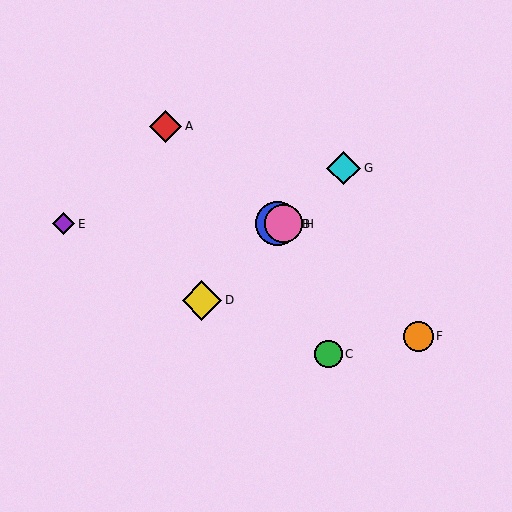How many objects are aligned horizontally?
3 objects (B, E, H) are aligned horizontally.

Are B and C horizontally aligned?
No, B is at y≈224 and C is at y≈354.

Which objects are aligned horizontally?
Objects B, E, H are aligned horizontally.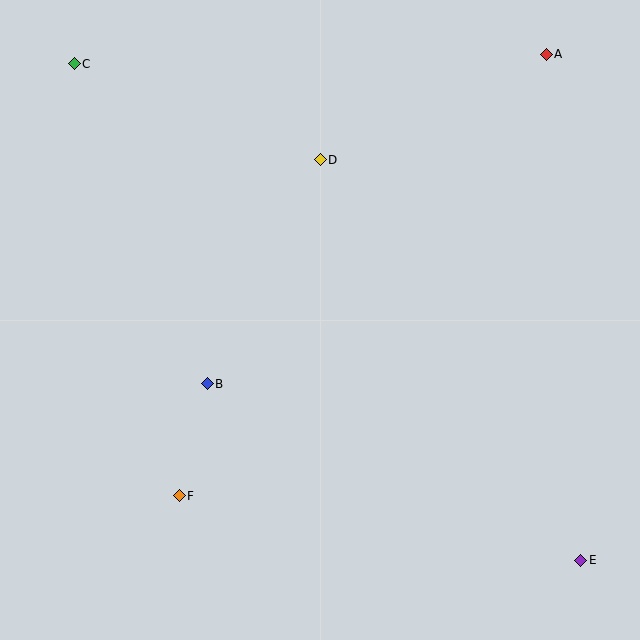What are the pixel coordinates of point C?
Point C is at (74, 64).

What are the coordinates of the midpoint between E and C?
The midpoint between E and C is at (327, 312).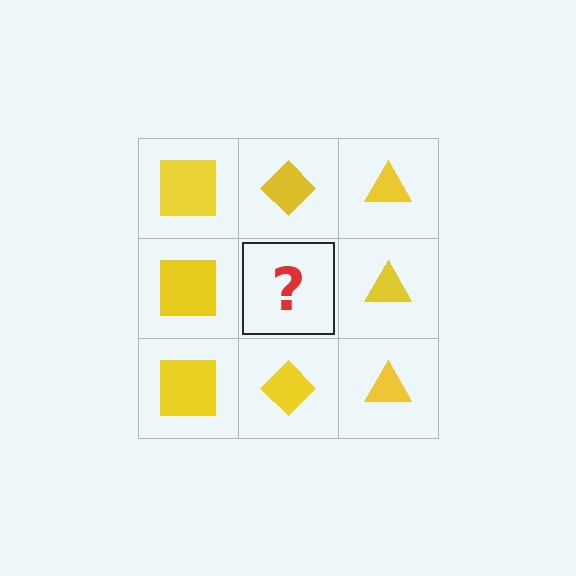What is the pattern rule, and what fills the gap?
The rule is that each column has a consistent shape. The gap should be filled with a yellow diamond.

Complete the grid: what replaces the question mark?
The question mark should be replaced with a yellow diamond.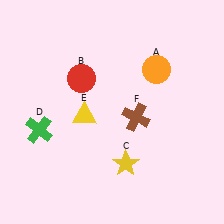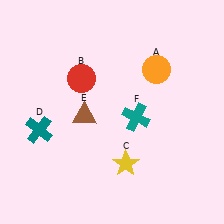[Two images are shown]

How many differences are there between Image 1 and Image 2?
There are 3 differences between the two images.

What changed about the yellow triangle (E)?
In Image 1, E is yellow. In Image 2, it changed to brown.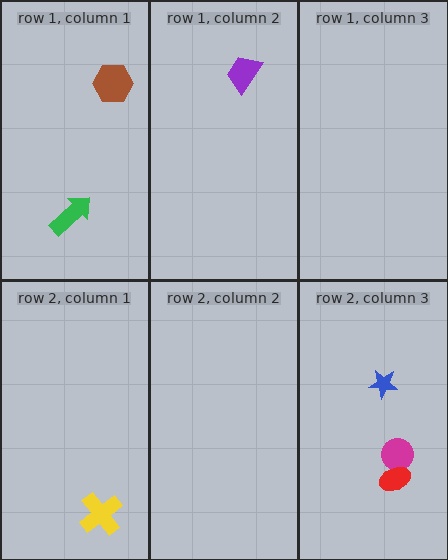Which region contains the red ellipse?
The row 2, column 3 region.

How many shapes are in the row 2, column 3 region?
3.